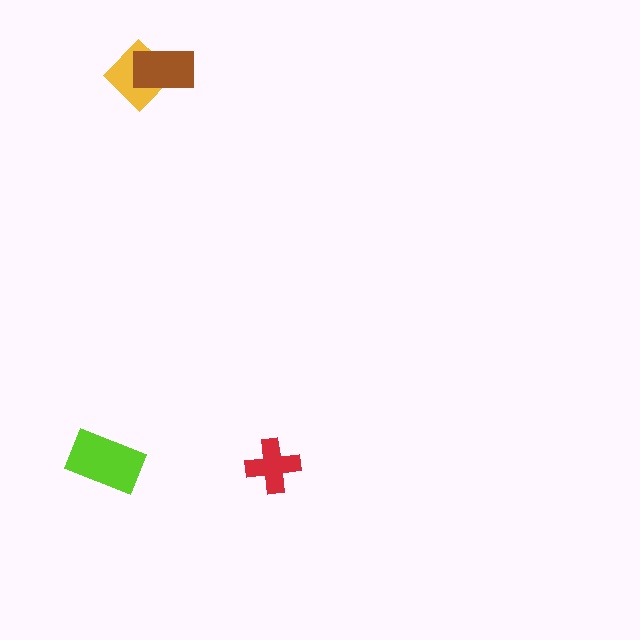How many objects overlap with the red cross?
0 objects overlap with the red cross.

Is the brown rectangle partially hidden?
No, no other shape covers it.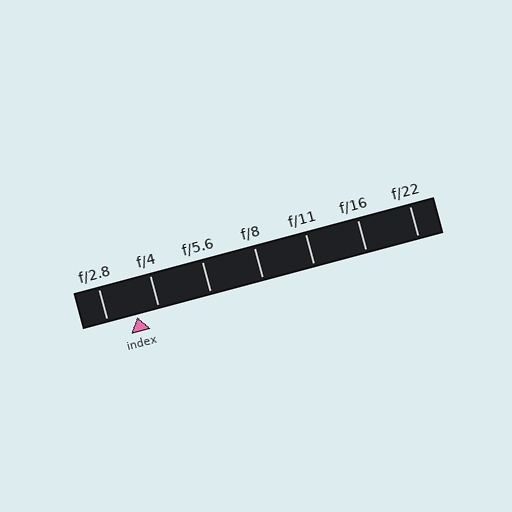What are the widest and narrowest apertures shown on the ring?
The widest aperture shown is f/2.8 and the narrowest is f/22.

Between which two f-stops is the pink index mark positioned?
The index mark is between f/2.8 and f/4.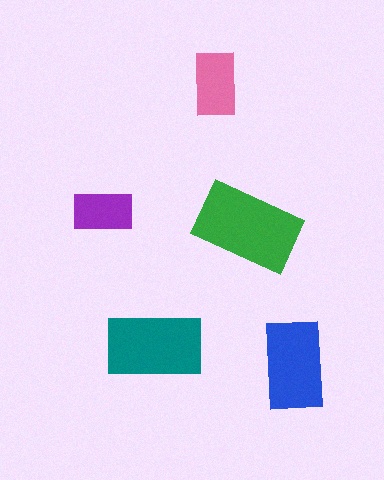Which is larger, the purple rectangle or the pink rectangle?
The pink one.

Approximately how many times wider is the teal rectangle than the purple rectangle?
About 1.5 times wider.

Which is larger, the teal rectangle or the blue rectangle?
The teal one.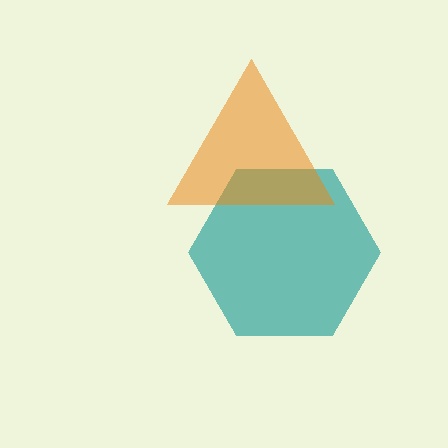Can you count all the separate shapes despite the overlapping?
Yes, there are 2 separate shapes.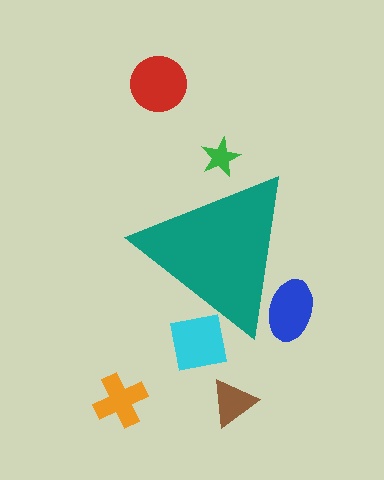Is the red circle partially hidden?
No, the red circle is fully visible.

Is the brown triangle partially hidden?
No, the brown triangle is fully visible.